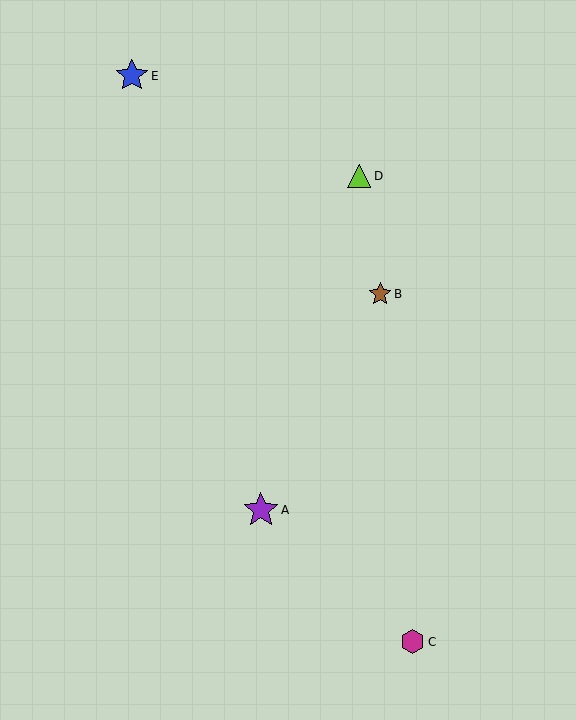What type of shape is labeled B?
Shape B is a brown star.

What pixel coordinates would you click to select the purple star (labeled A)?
Click at (261, 510) to select the purple star A.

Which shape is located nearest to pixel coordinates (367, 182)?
The lime triangle (labeled D) at (359, 176) is nearest to that location.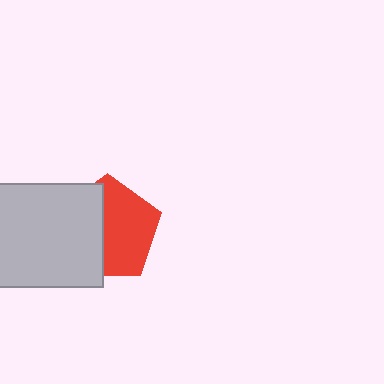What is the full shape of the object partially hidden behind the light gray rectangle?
The partially hidden object is a red pentagon.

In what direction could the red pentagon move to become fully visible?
The red pentagon could move right. That would shift it out from behind the light gray rectangle entirely.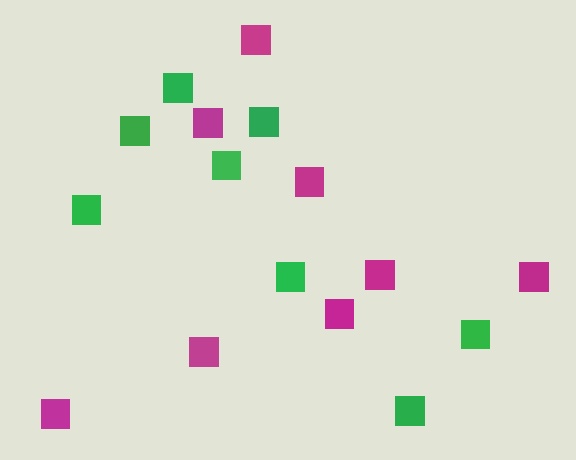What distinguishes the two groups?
There are 2 groups: one group of magenta squares (8) and one group of green squares (8).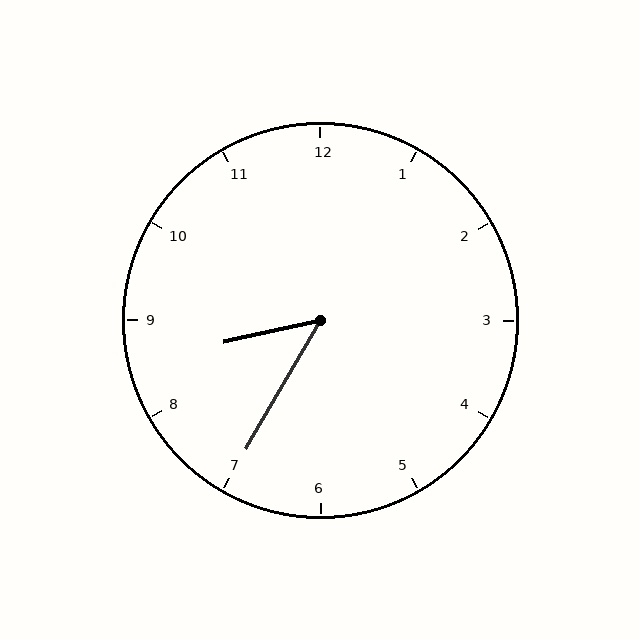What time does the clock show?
8:35.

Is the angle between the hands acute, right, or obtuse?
It is acute.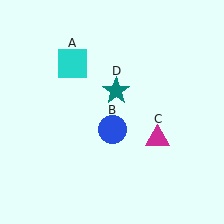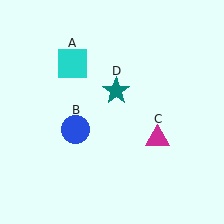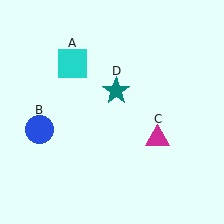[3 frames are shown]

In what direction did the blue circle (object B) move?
The blue circle (object B) moved left.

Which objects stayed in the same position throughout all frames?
Cyan square (object A) and magenta triangle (object C) and teal star (object D) remained stationary.